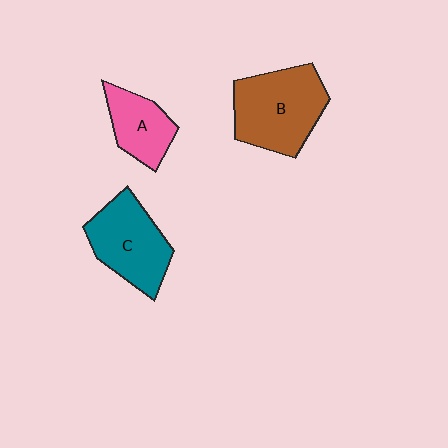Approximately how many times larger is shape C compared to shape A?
Approximately 1.5 times.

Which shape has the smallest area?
Shape A (pink).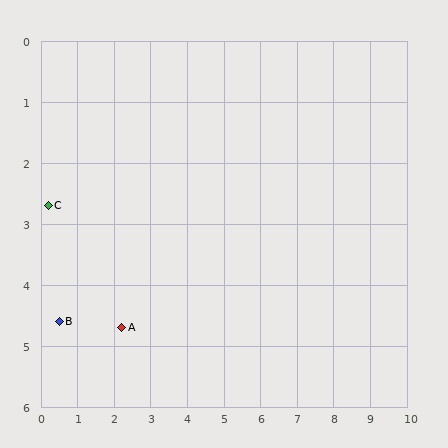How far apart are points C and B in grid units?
Points C and B are about 1.9 grid units apart.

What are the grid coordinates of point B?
Point B is at approximately (0.5, 4.6).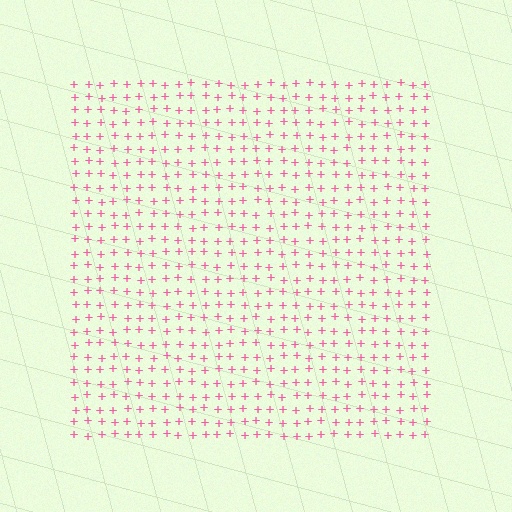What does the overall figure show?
The overall figure shows a square.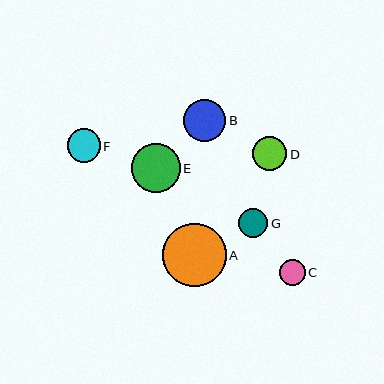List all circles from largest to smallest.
From largest to smallest: A, E, B, D, F, G, C.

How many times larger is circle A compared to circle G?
Circle A is approximately 2.2 times the size of circle G.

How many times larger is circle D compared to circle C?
Circle D is approximately 1.3 times the size of circle C.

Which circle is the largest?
Circle A is the largest with a size of approximately 63 pixels.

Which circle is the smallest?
Circle C is the smallest with a size of approximately 26 pixels.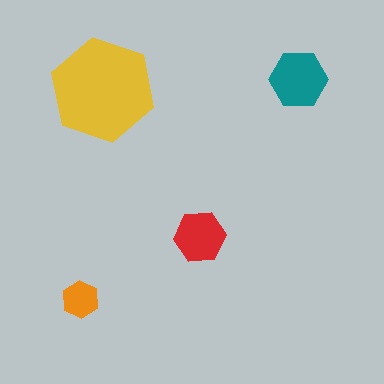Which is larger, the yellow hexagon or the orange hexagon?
The yellow one.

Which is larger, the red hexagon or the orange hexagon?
The red one.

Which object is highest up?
The teal hexagon is topmost.